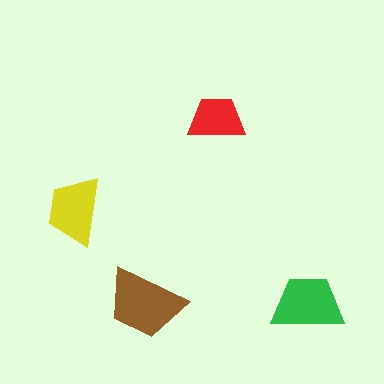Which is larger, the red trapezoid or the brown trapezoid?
The brown one.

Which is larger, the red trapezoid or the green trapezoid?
The green one.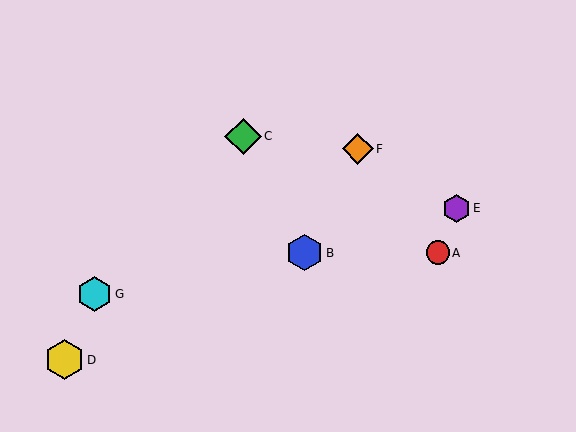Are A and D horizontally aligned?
No, A is at y≈253 and D is at y≈360.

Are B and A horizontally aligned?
Yes, both are at y≈253.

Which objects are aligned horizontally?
Objects A, B are aligned horizontally.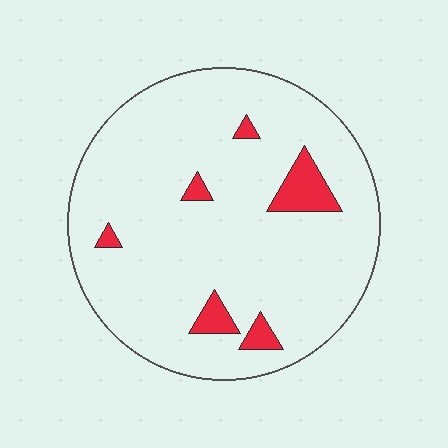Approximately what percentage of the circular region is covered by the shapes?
Approximately 10%.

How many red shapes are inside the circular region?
6.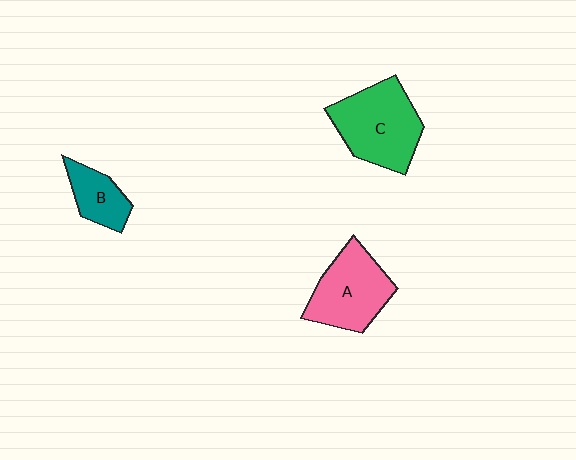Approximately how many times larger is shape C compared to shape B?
Approximately 2.1 times.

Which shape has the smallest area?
Shape B (teal).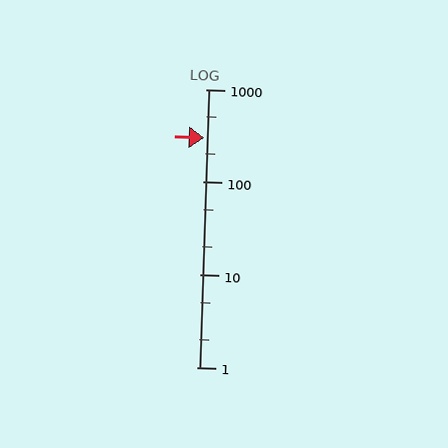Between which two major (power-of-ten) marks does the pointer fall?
The pointer is between 100 and 1000.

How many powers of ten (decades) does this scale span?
The scale spans 3 decades, from 1 to 1000.